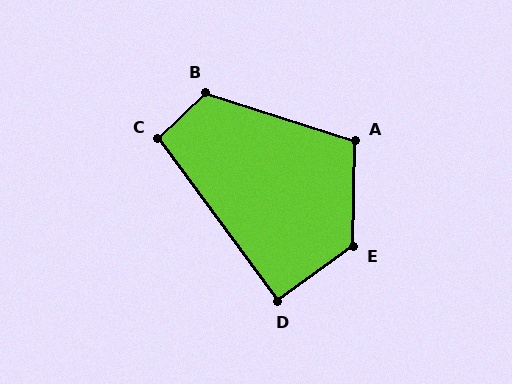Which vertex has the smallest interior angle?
D, at approximately 90 degrees.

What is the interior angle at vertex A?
Approximately 107 degrees (obtuse).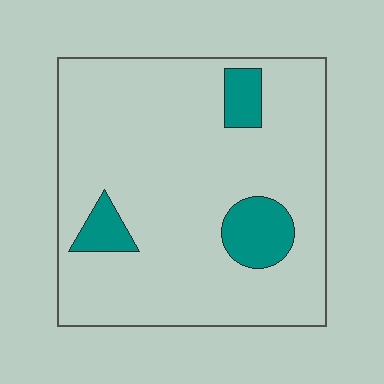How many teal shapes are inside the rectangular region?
3.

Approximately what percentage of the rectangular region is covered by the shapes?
Approximately 10%.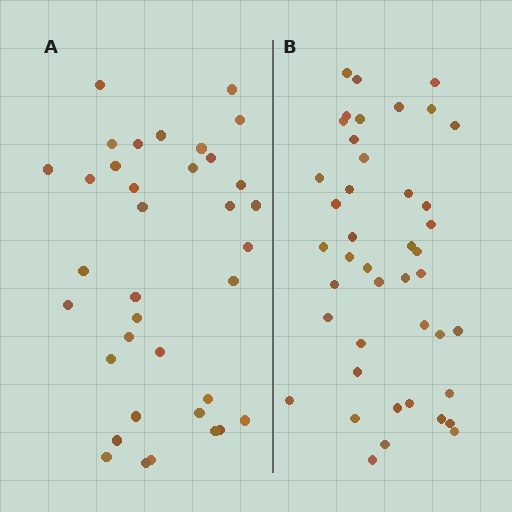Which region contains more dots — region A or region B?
Region B (the right region) has more dots.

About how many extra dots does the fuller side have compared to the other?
Region B has roughly 8 or so more dots than region A.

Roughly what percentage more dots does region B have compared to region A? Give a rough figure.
About 20% more.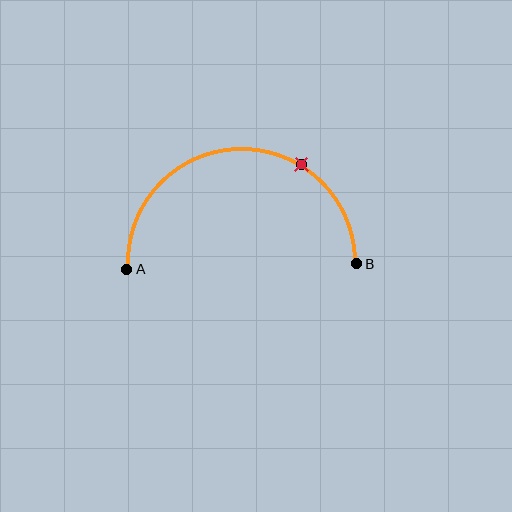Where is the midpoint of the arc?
The arc midpoint is the point on the curve farthest from the straight line joining A and B. It sits above that line.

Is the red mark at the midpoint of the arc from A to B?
No. The red mark lies on the arc but is closer to endpoint B. The arc midpoint would be at the point on the curve equidistant along the arc from both A and B.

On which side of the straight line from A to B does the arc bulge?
The arc bulges above the straight line connecting A and B.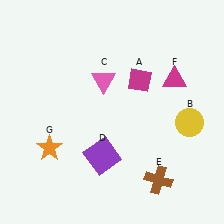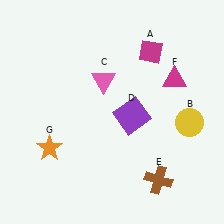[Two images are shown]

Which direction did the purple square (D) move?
The purple square (D) moved up.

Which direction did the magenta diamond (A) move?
The magenta diamond (A) moved up.